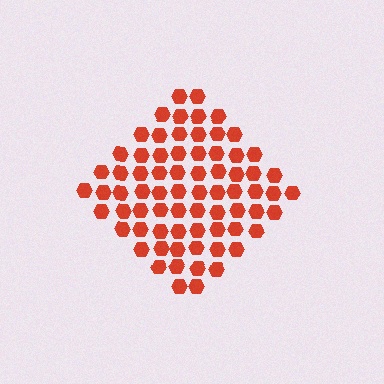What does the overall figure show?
The overall figure shows a diamond.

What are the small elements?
The small elements are hexagons.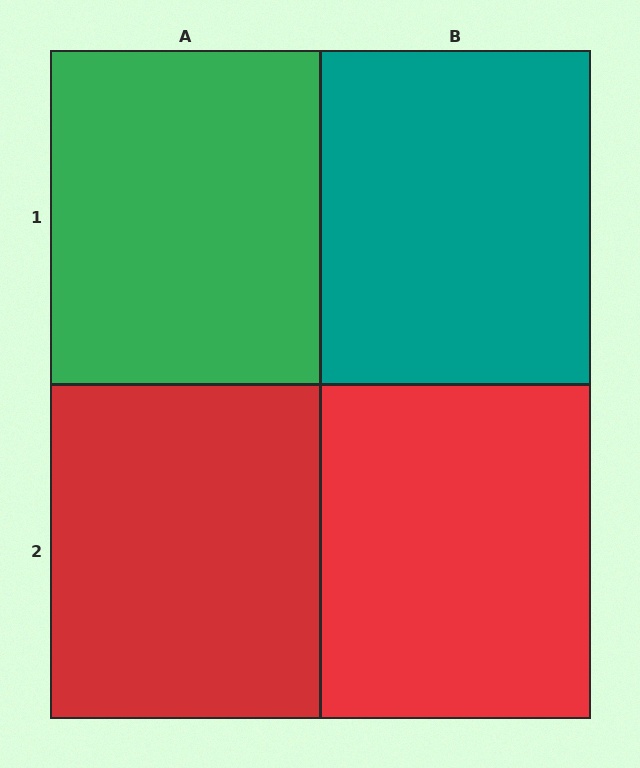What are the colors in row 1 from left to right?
Green, teal.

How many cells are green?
1 cell is green.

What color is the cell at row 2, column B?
Red.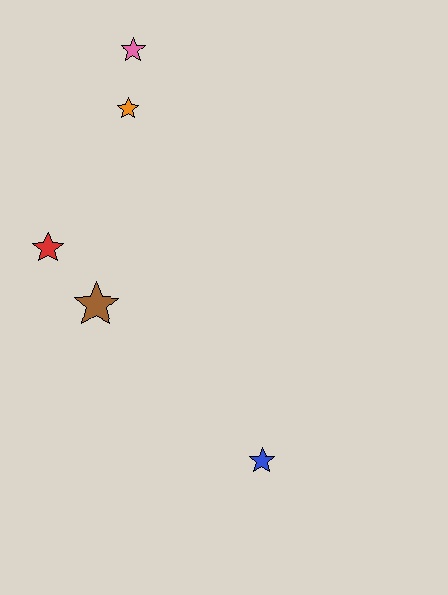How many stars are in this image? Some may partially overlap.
There are 5 stars.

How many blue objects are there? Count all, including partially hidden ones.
There is 1 blue object.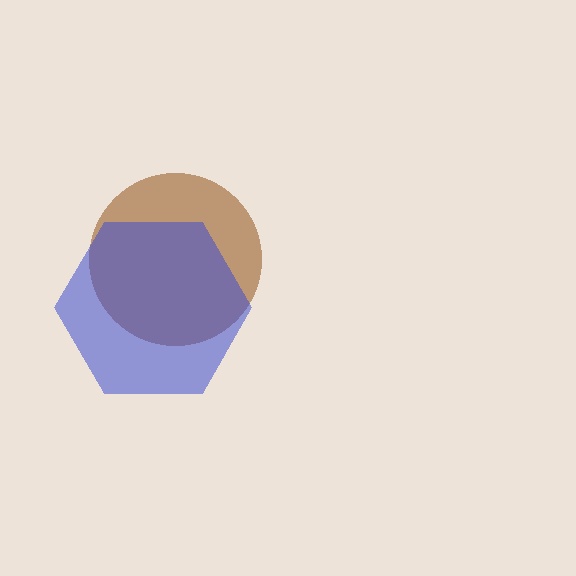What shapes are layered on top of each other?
The layered shapes are: a brown circle, a blue hexagon.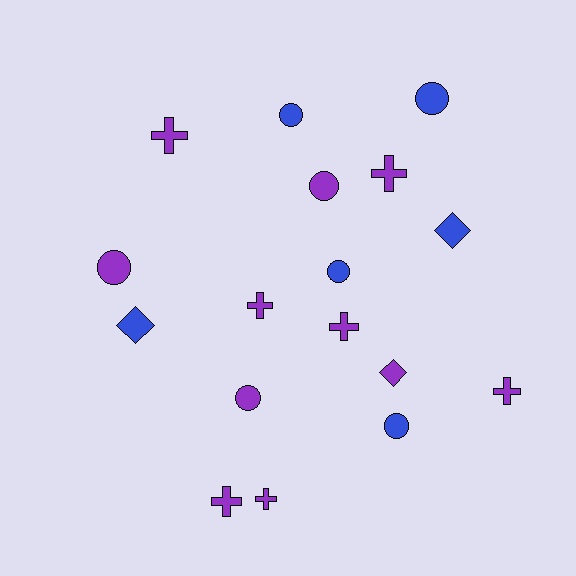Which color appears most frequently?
Purple, with 11 objects.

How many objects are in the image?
There are 17 objects.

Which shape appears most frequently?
Cross, with 7 objects.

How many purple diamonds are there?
There is 1 purple diamond.